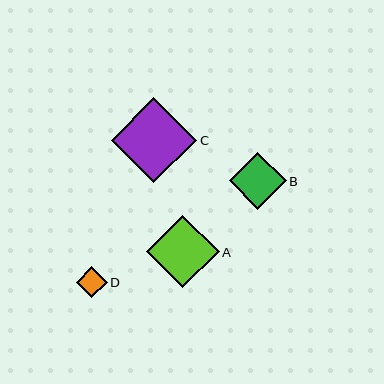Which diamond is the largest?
Diamond C is the largest with a size of approximately 86 pixels.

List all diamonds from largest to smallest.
From largest to smallest: C, A, B, D.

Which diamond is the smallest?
Diamond D is the smallest with a size of approximately 31 pixels.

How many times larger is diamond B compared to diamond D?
Diamond B is approximately 1.8 times the size of diamond D.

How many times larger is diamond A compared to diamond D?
Diamond A is approximately 2.4 times the size of diamond D.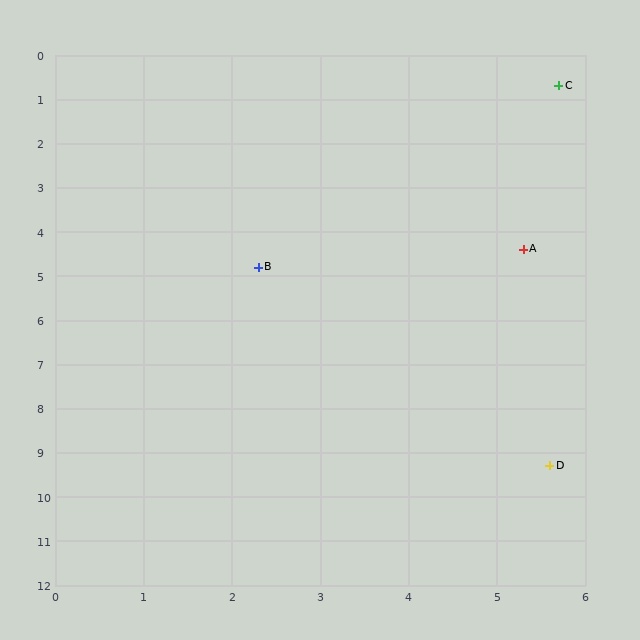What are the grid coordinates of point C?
Point C is at approximately (5.7, 0.7).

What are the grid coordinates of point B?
Point B is at approximately (2.3, 4.8).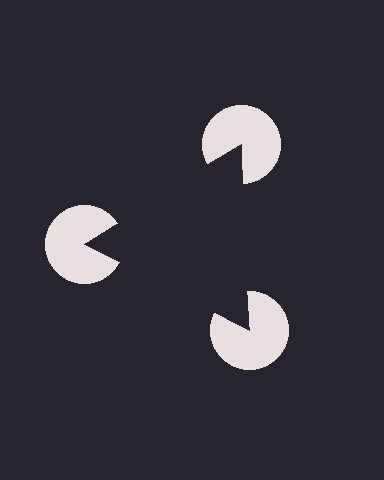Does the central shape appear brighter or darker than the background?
It typically appears slightly darker than the background, even though no actual brightness change is drawn.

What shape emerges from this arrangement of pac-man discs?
An illusory triangle — its edges are inferred from the aligned wedge cuts in the pac-man discs, not physically drawn.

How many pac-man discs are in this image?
There are 3 — one at each vertex of the illusory triangle.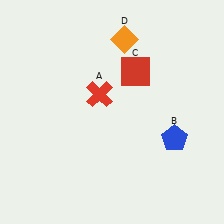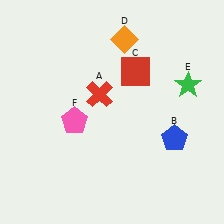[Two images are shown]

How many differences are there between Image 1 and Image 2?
There are 2 differences between the two images.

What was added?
A green star (E), a pink pentagon (F) were added in Image 2.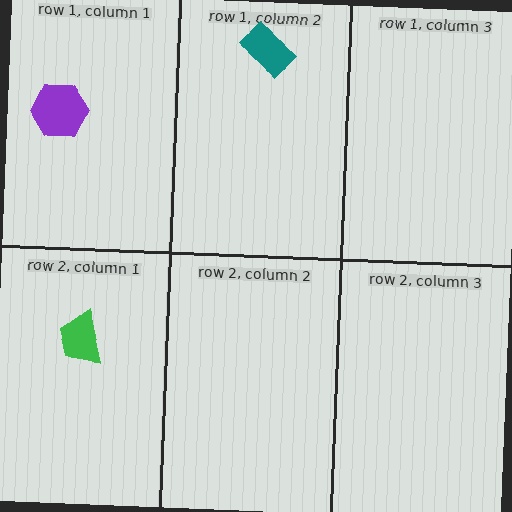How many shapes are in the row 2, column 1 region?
1.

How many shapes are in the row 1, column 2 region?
1.